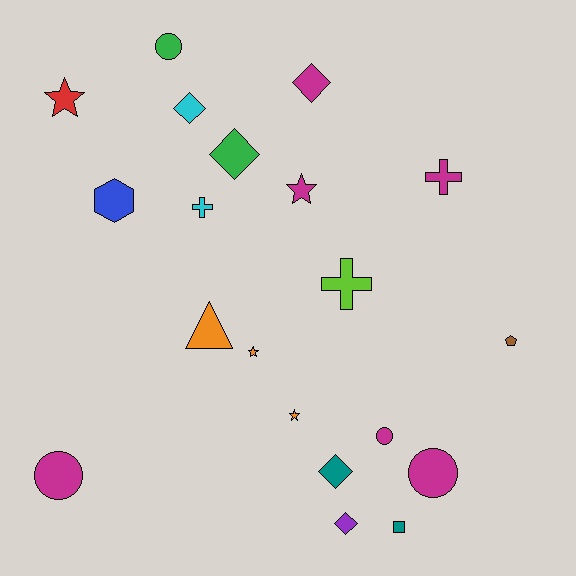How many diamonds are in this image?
There are 5 diamonds.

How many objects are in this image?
There are 20 objects.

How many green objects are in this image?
There are 2 green objects.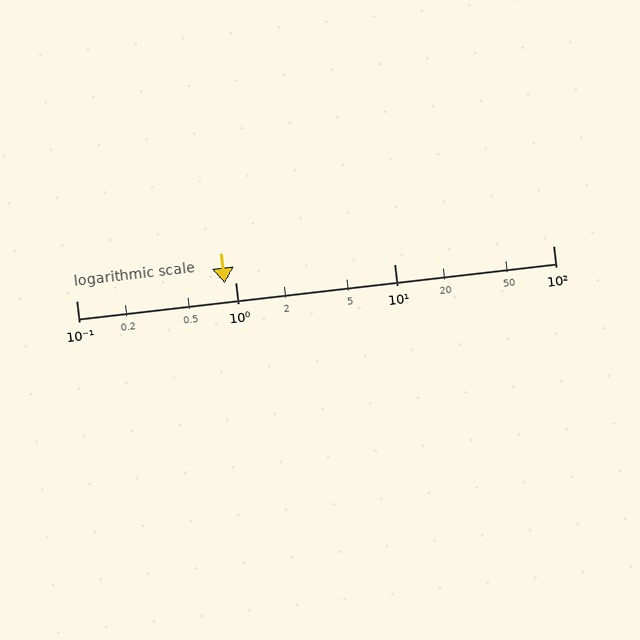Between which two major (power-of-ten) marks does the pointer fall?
The pointer is between 0.1 and 1.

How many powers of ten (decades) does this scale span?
The scale spans 3 decades, from 0.1 to 100.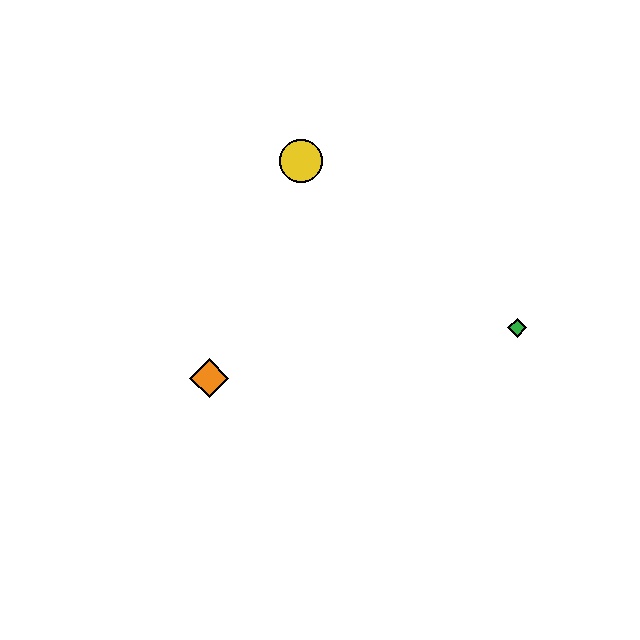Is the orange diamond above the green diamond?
No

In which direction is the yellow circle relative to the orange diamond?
The yellow circle is above the orange diamond.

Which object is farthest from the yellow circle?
The green diamond is farthest from the yellow circle.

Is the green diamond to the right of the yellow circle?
Yes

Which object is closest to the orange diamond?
The yellow circle is closest to the orange diamond.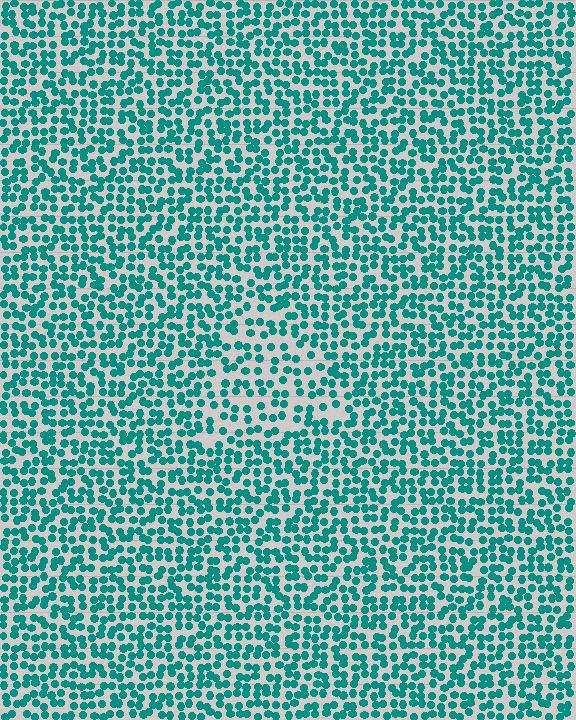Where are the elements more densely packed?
The elements are more densely packed outside the triangle boundary.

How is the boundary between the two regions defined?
The boundary is defined by a change in element density (approximately 1.6x ratio). All elements are the same color, size, and shape.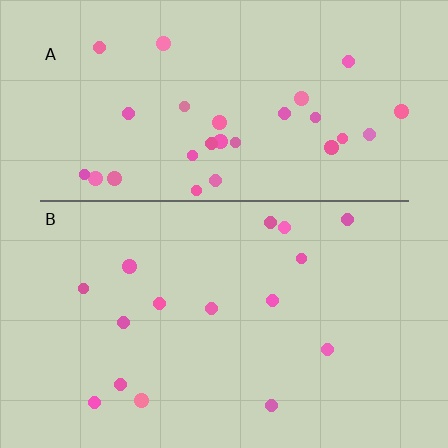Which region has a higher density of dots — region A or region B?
A (the top).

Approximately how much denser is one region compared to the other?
Approximately 1.9× — region A over region B.